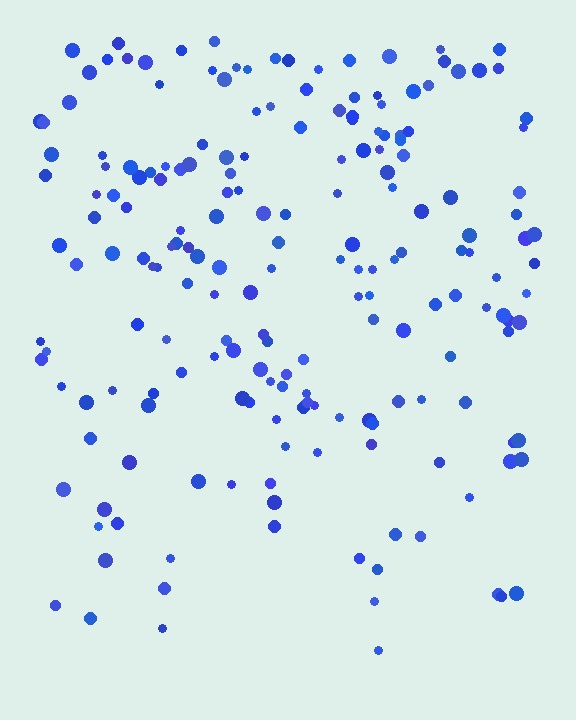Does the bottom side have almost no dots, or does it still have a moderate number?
Still a moderate number, just noticeably fewer than the top.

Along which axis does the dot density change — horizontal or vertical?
Vertical.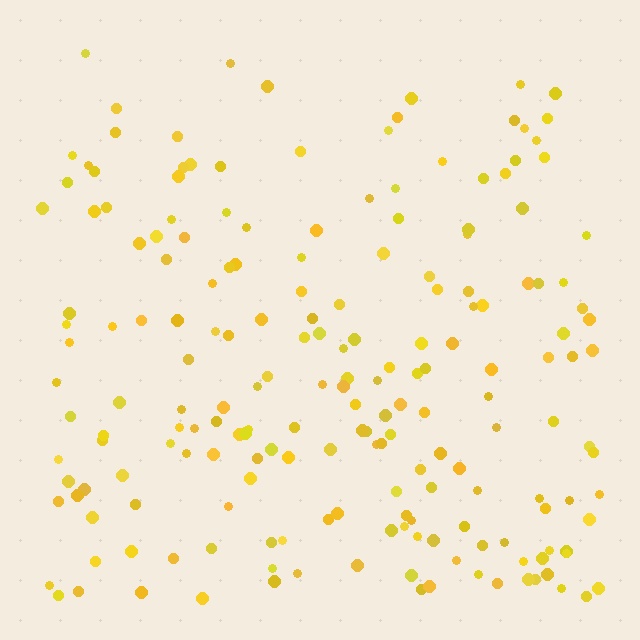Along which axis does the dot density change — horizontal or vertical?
Vertical.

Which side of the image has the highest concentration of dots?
The bottom.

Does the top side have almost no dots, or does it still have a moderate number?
Still a moderate number, just noticeably fewer than the bottom.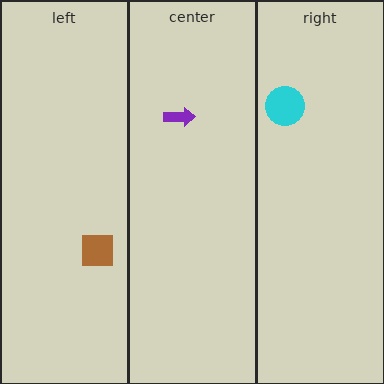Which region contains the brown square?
The left region.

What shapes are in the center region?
The purple arrow.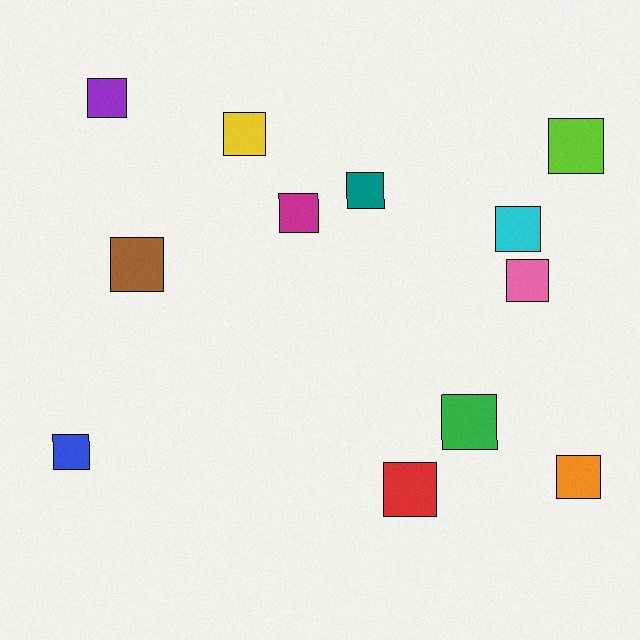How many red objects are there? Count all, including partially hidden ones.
There is 1 red object.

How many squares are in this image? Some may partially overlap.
There are 12 squares.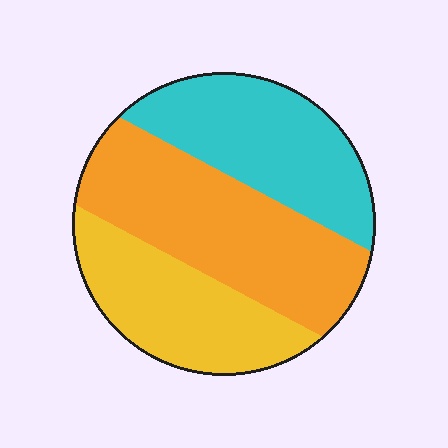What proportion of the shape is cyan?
Cyan covers around 30% of the shape.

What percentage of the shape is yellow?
Yellow takes up about one quarter (1/4) of the shape.